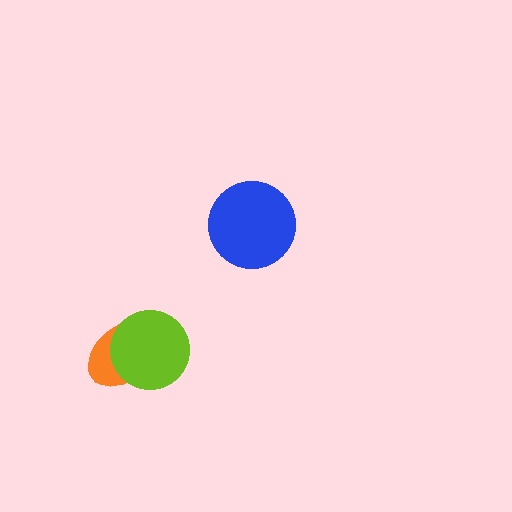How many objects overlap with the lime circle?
1 object overlaps with the lime circle.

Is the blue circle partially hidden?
No, no other shape covers it.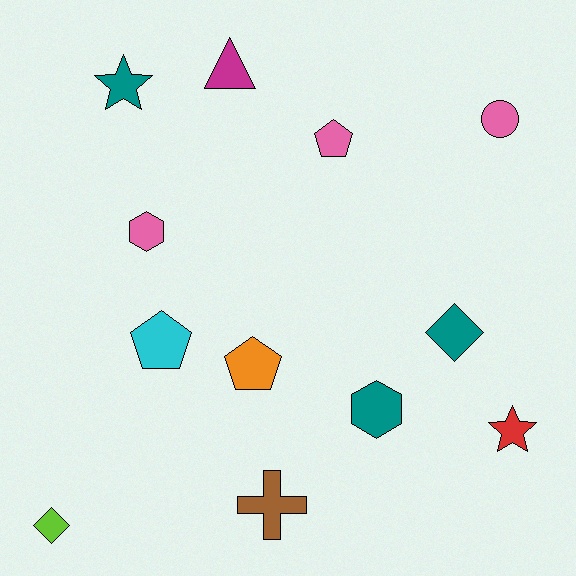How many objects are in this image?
There are 12 objects.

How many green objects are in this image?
There are no green objects.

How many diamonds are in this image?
There are 2 diamonds.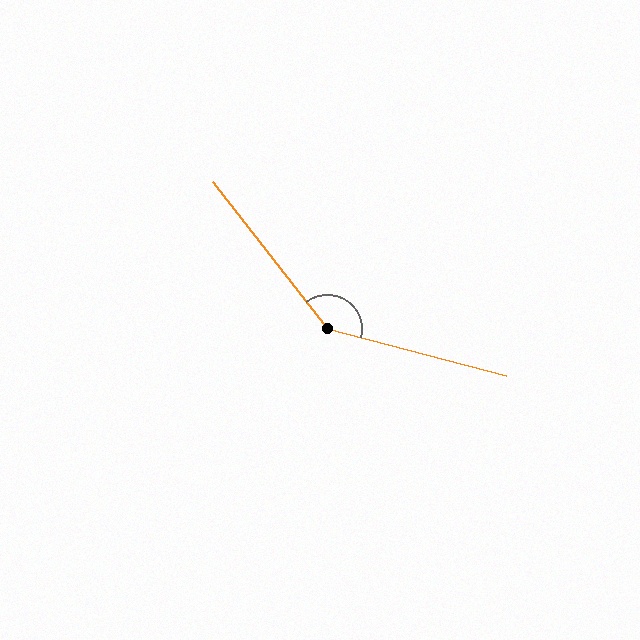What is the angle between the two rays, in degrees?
Approximately 143 degrees.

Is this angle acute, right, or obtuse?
It is obtuse.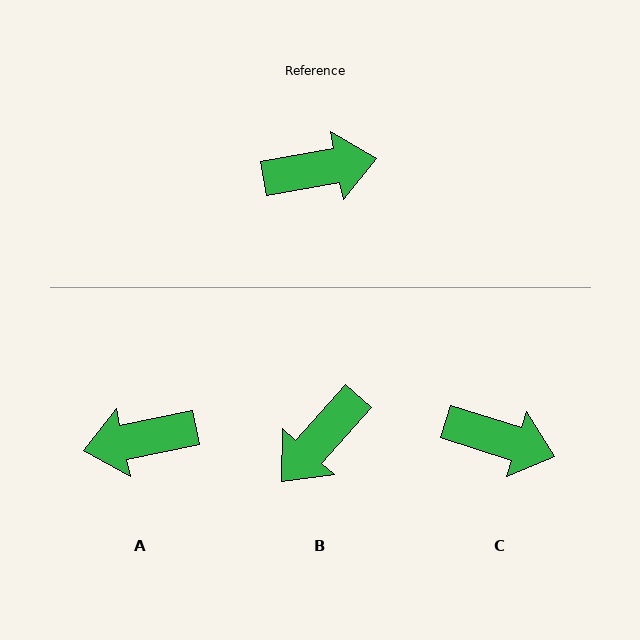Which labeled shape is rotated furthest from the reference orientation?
A, about 179 degrees away.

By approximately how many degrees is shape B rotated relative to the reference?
Approximately 142 degrees clockwise.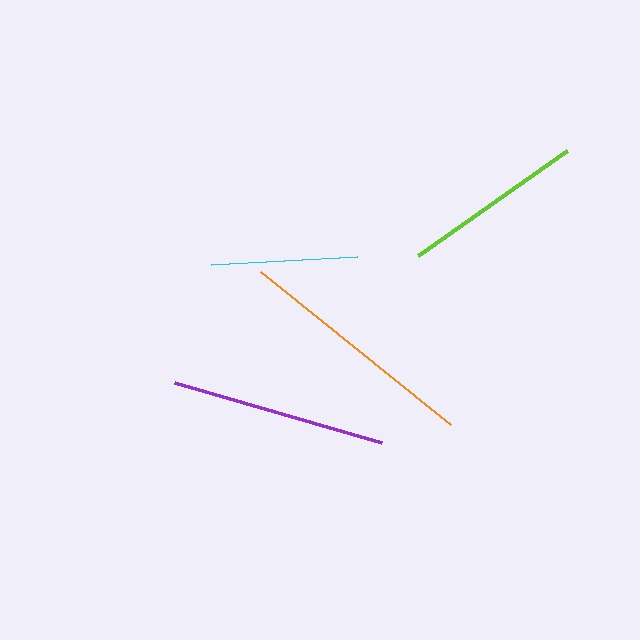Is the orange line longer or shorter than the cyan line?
The orange line is longer than the cyan line.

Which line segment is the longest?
The orange line is the longest at approximately 244 pixels.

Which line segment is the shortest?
The cyan line is the shortest at approximately 146 pixels.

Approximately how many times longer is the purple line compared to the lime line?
The purple line is approximately 1.2 times the length of the lime line.